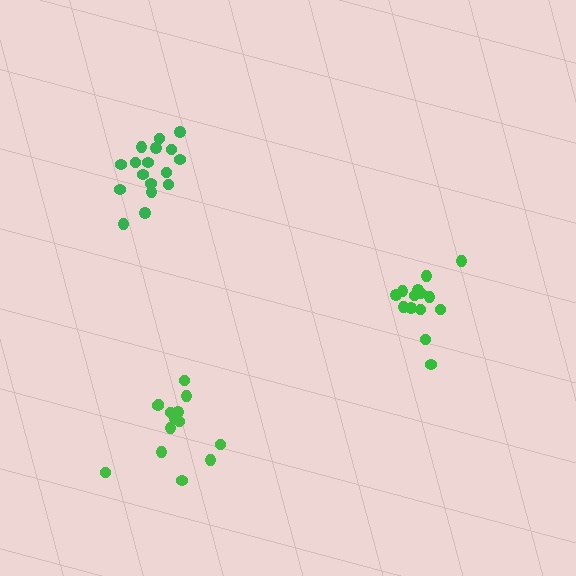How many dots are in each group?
Group 1: 14 dots, Group 2: 17 dots, Group 3: 14 dots (45 total).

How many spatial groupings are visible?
There are 3 spatial groupings.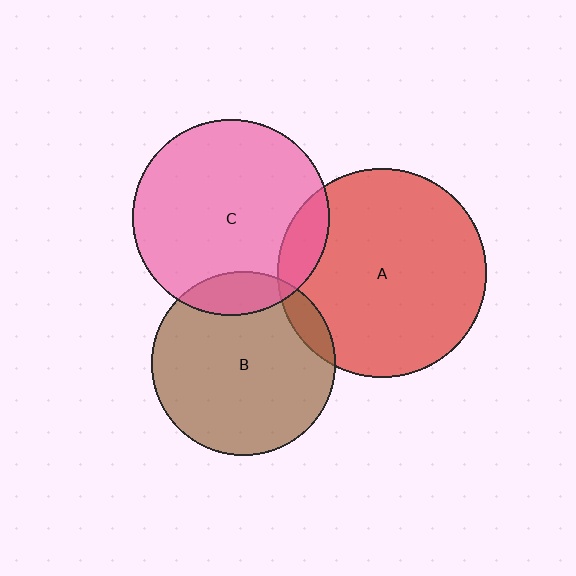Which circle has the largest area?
Circle A (red).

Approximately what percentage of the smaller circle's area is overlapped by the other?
Approximately 10%.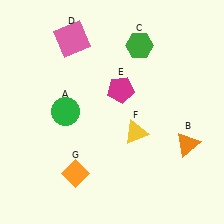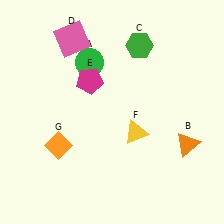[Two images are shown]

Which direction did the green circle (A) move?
The green circle (A) moved up.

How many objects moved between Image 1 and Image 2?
3 objects moved between the two images.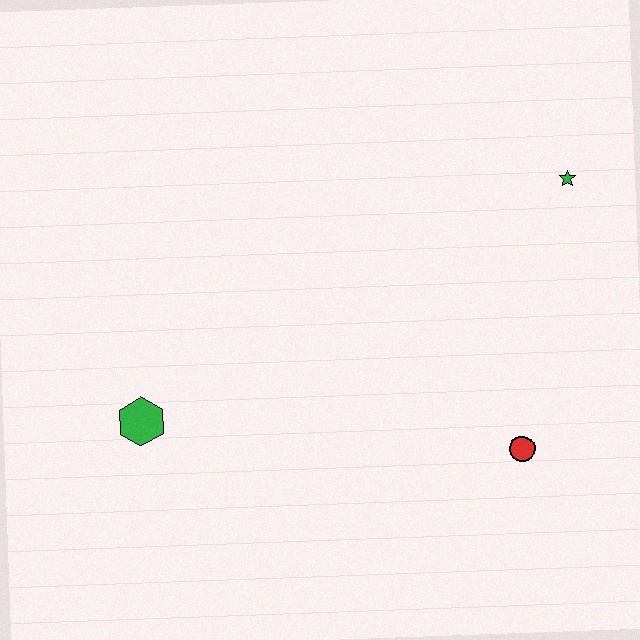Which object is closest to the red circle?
The green star is closest to the red circle.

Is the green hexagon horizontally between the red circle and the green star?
No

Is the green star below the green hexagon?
No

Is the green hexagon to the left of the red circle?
Yes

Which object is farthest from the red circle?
The green hexagon is farthest from the red circle.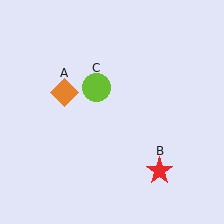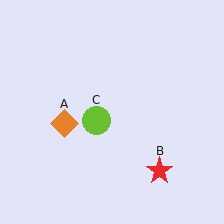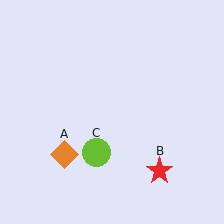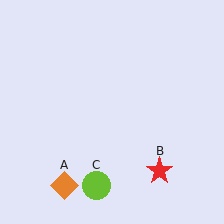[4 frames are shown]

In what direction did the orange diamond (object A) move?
The orange diamond (object A) moved down.